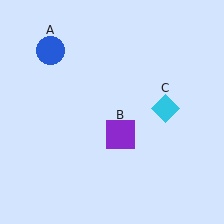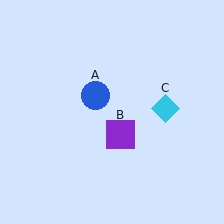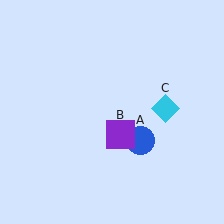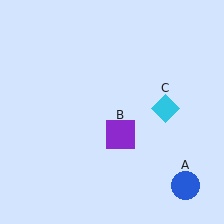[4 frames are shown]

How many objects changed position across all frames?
1 object changed position: blue circle (object A).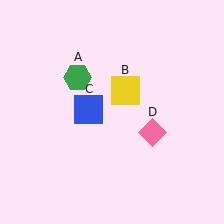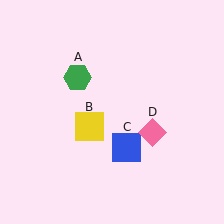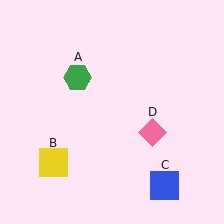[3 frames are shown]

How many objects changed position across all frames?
2 objects changed position: yellow square (object B), blue square (object C).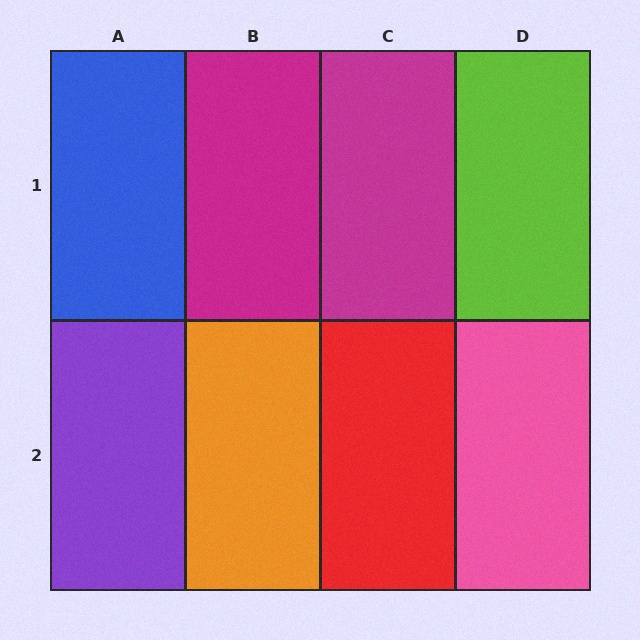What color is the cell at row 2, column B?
Orange.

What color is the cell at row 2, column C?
Red.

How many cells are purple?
1 cell is purple.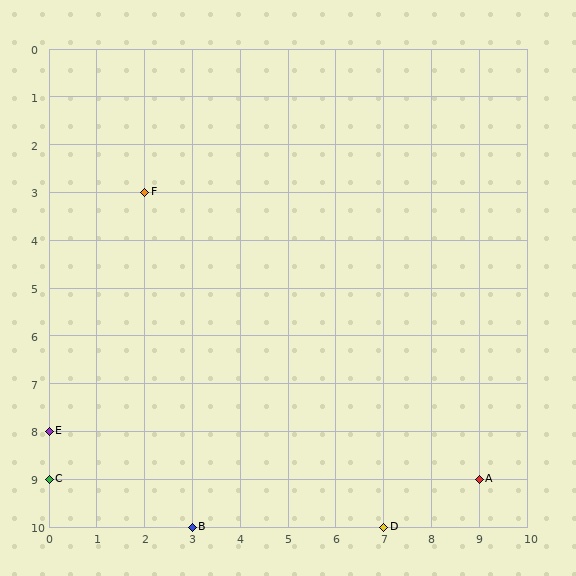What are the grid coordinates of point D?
Point D is at grid coordinates (7, 10).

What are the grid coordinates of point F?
Point F is at grid coordinates (2, 3).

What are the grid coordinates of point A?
Point A is at grid coordinates (9, 9).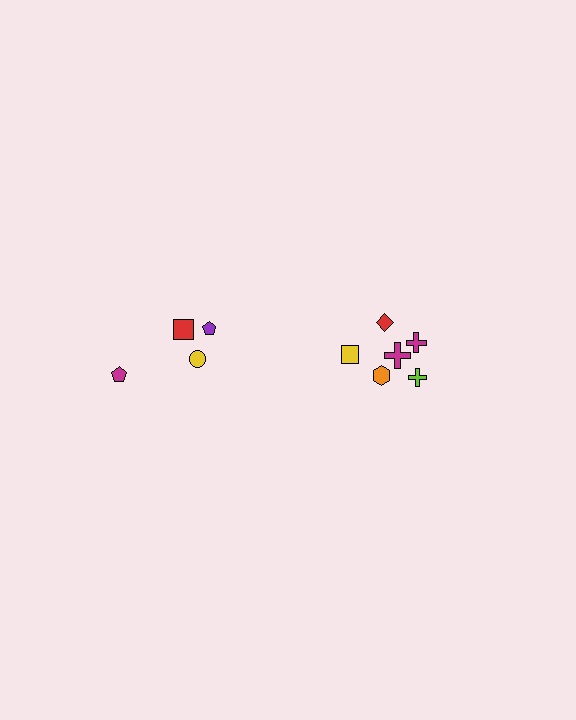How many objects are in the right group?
There are 6 objects.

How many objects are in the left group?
There are 4 objects.